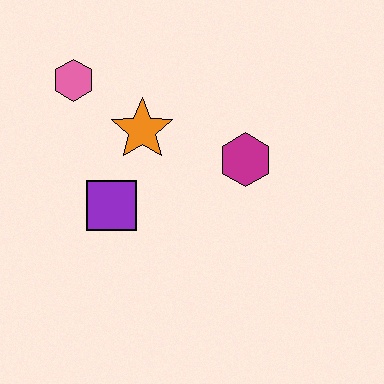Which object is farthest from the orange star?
The magenta hexagon is farthest from the orange star.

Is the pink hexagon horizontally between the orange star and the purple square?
No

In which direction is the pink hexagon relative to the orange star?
The pink hexagon is to the left of the orange star.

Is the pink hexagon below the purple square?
No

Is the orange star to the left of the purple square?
No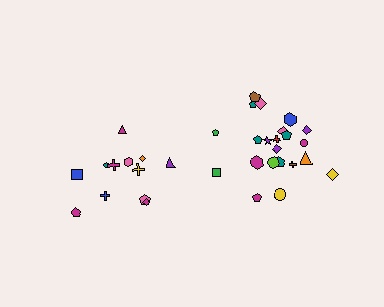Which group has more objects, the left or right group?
The right group.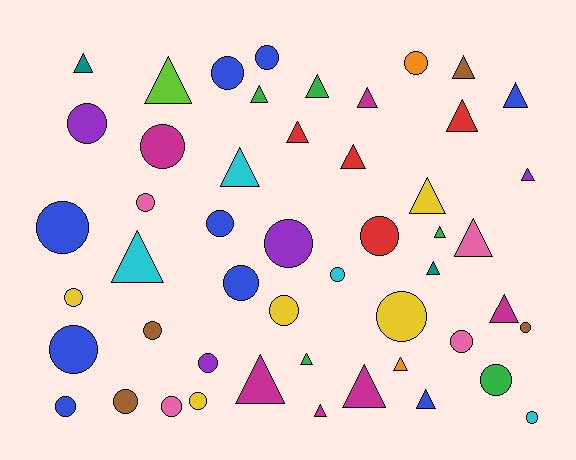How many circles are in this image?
There are 26 circles.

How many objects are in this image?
There are 50 objects.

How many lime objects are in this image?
There is 1 lime object.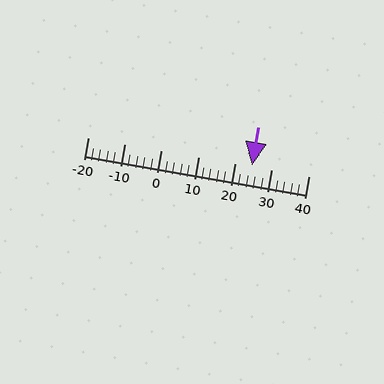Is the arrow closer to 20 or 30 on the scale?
The arrow is closer to 20.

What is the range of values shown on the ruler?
The ruler shows values from -20 to 40.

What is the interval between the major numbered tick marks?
The major tick marks are spaced 10 units apart.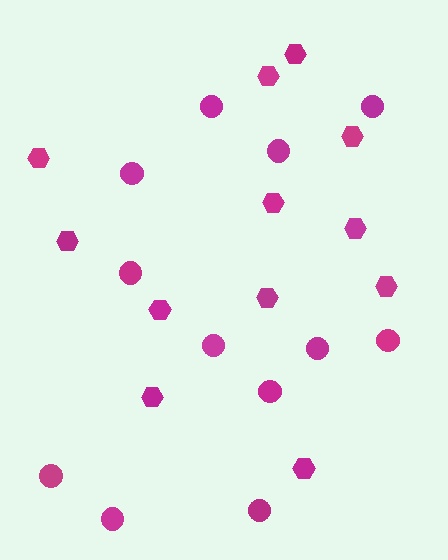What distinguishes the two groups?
There are 2 groups: one group of hexagons (12) and one group of circles (12).